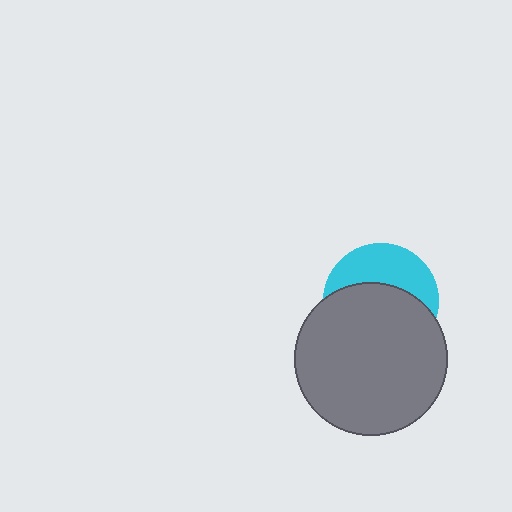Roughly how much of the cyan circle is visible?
A small part of it is visible (roughly 39%).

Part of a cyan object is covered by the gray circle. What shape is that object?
It is a circle.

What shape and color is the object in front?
The object in front is a gray circle.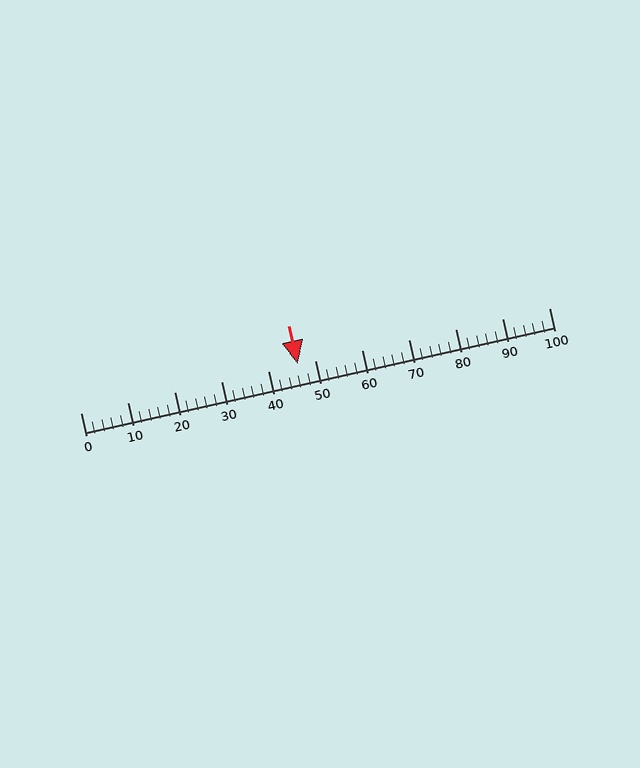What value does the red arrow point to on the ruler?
The red arrow points to approximately 46.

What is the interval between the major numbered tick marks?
The major tick marks are spaced 10 units apart.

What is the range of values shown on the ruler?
The ruler shows values from 0 to 100.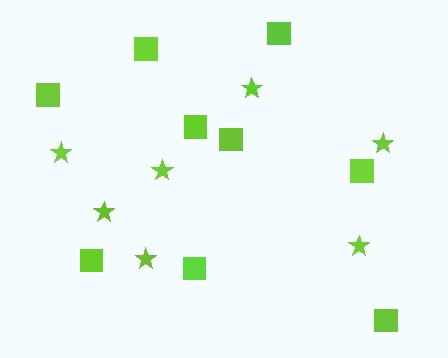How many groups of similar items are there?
There are 2 groups: one group of squares (9) and one group of stars (7).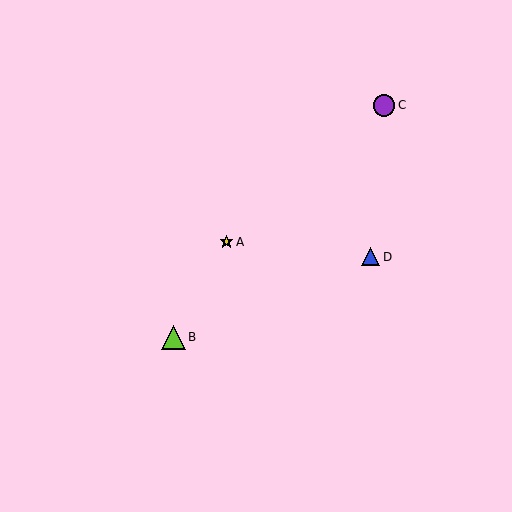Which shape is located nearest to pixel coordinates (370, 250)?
The blue triangle (labeled D) at (371, 257) is nearest to that location.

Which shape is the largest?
The lime triangle (labeled B) is the largest.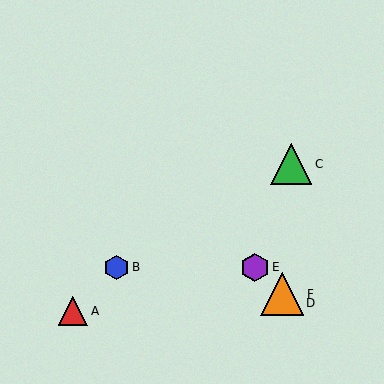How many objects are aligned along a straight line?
3 objects (D, E, F) are aligned along a straight line.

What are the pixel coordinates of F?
Object F is at (282, 294).